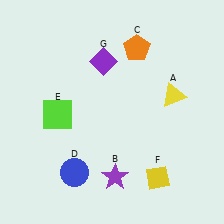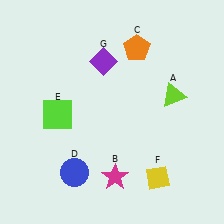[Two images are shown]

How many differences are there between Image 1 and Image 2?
There are 2 differences between the two images.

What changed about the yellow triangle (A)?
In Image 1, A is yellow. In Image 2, it changed to lime.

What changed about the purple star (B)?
In Image 1, B is purple. In Image 2, it changed to magenta.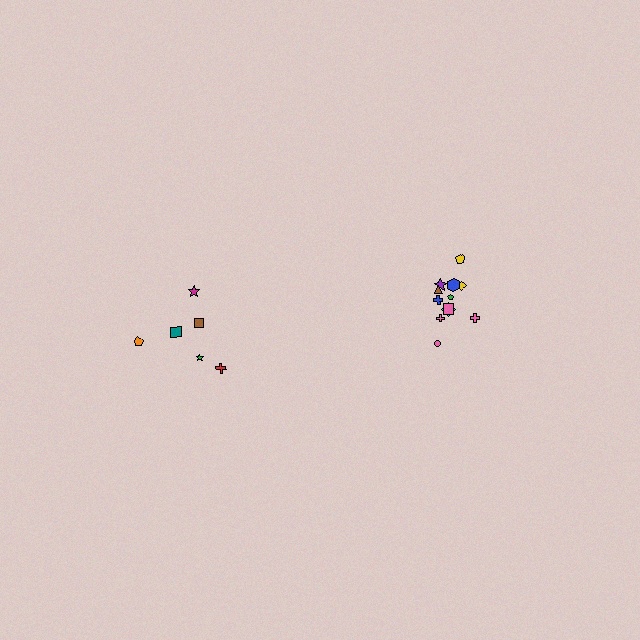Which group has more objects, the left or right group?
The right group.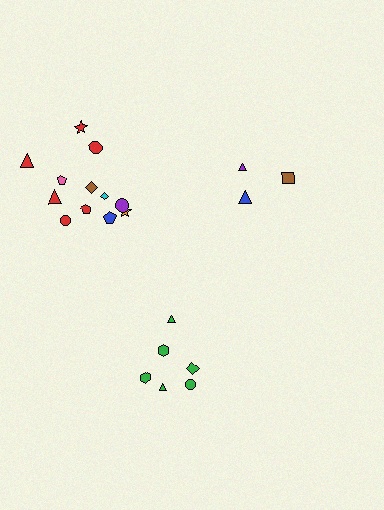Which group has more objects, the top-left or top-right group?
The top-left group.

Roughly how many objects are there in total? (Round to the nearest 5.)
Roughly 20 objects in total.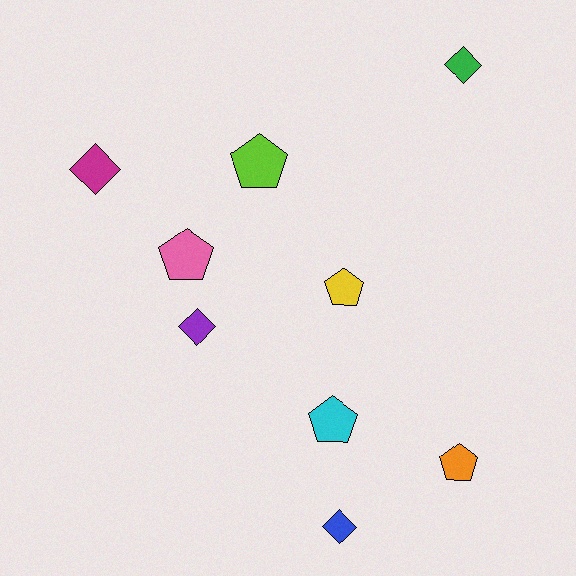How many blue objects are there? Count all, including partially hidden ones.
There is 1 blue object.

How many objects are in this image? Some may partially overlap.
There are 9 objects.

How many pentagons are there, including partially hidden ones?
There are 5 pentagons.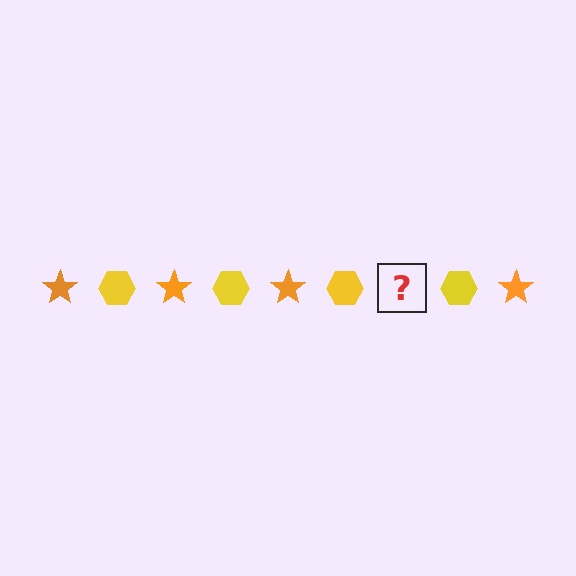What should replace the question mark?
The question mark should be replaced with an orange star.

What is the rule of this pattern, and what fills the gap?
The rule is that the pattern alternates between orange star and yellow hexagon. The gap should be filled with an orange star.